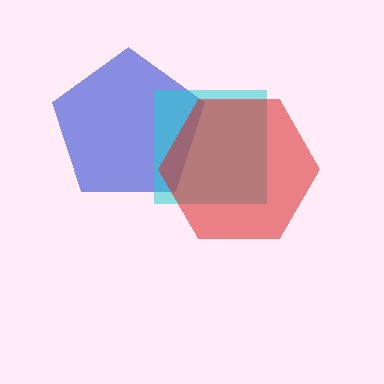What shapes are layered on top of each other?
The layered shapes are: a blue pentagon, a cyan square, a red hexagon.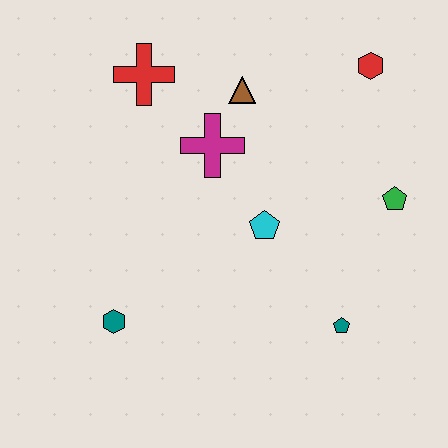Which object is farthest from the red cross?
The teal pentagon is farthest from the red cross.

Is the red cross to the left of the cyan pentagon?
Yes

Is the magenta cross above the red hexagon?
No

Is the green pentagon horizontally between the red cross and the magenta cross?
No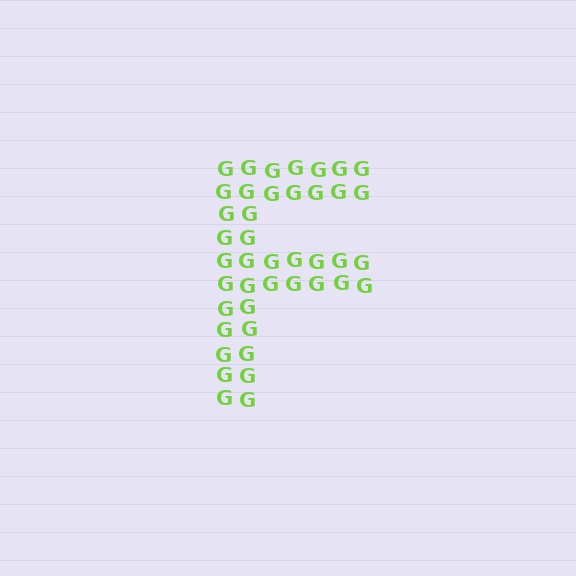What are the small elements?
The small elements are letter G's.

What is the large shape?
The large shape is the letter F.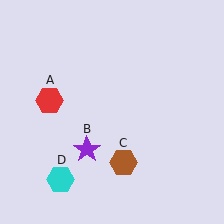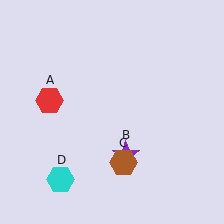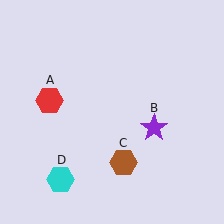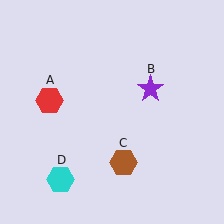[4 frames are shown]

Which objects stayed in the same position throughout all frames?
Red hexagon (object A) and brown hexagon (object C) and cyan hexagon (object D) remained stationary.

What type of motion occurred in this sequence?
The purple star (object B) rotated counterclockwise around the center of the scene.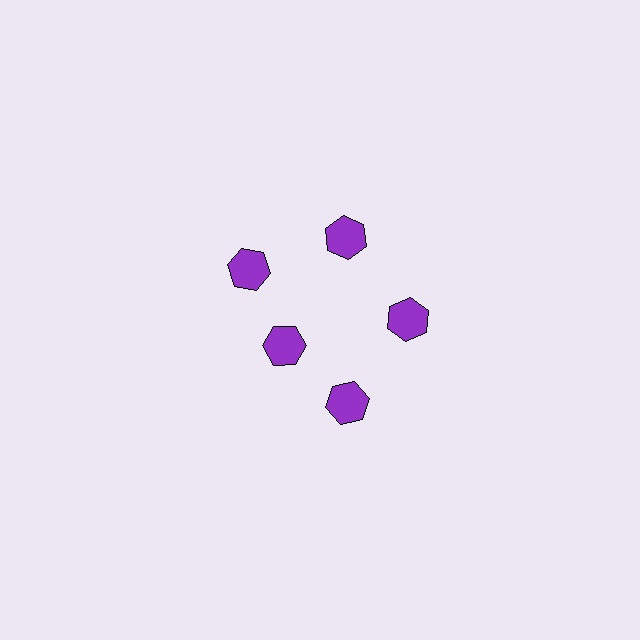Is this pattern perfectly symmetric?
No. The 5 purple hexagons are arranged in a ring, but one element near the 8 o'clock position is pulled inward toward the center, breaking the 5-fold rotational symmetry.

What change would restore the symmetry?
The symmetry would be restored by moving it outward, back onto the ring so that all 5 hexagons sit at equal angles and equal distance from the center.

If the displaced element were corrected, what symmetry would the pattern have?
It would have 5-fold rotational symmetry — the pattern would map onto itself every 72 degrees.